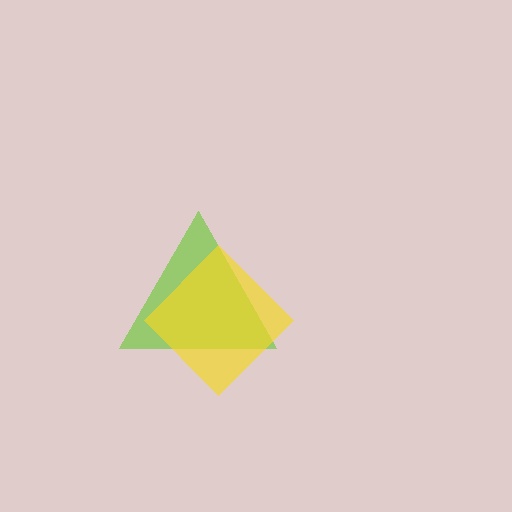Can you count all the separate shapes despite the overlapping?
Yes, there are 2 separate shapes.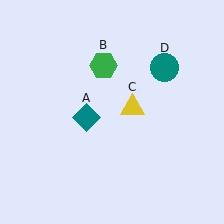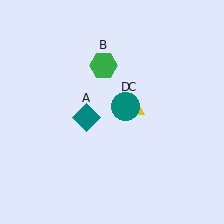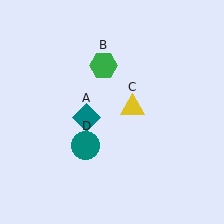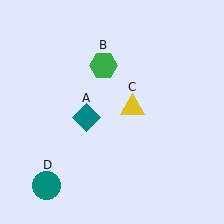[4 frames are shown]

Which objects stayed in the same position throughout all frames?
Teal diamond (object A) and green hexagon (object B) and yellow triangle (object C) remained stationary.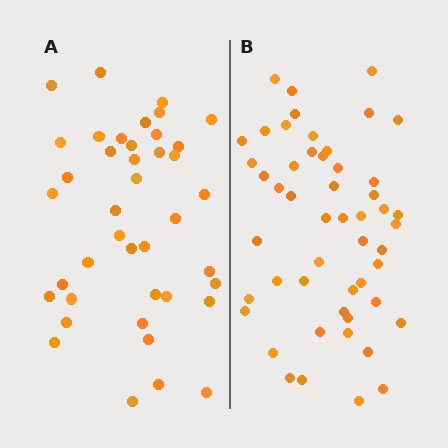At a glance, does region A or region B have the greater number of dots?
Region B (the right region) has more dots.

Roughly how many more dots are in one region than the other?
Region B has roughly 10 or so more dots than region A.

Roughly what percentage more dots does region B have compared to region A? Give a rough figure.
About 25% more.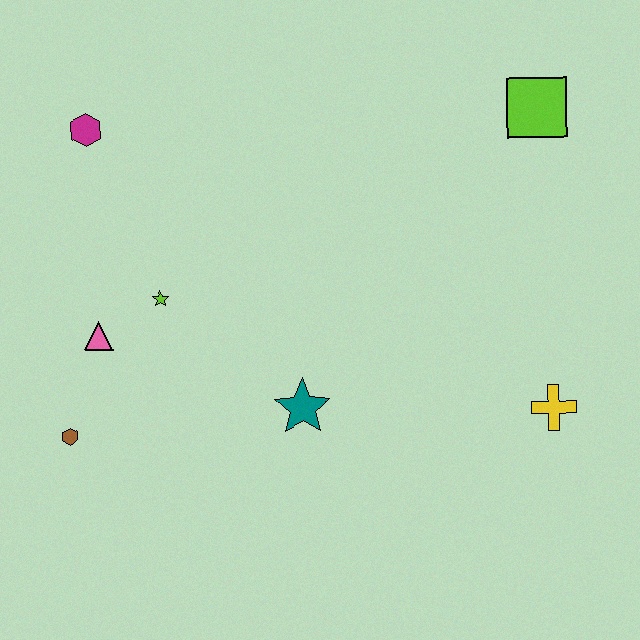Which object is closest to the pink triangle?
The lime star is closest to the pink triangle.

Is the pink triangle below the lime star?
Yes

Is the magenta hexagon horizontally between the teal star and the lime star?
No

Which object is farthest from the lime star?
The lime square is farthest from the lime star.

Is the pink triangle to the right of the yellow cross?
No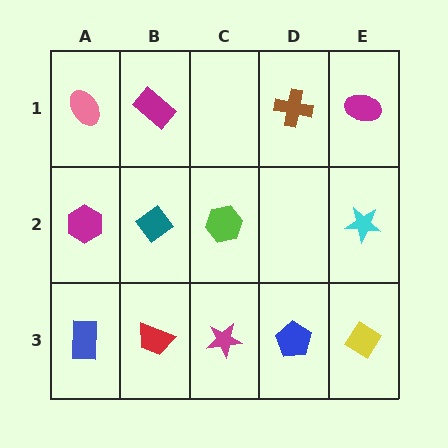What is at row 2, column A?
A magenta hexagon.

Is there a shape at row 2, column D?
No, that cell is empty.